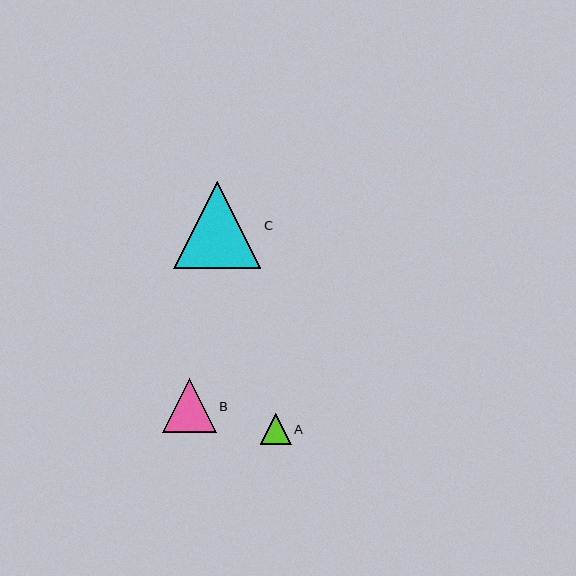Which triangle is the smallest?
Triangle A is the smallest with a size of approximately 31 pixels.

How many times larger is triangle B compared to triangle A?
Triangle B is approximately 1.7 times the size of triangle A.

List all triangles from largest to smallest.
From largest to smallest: C, B, A.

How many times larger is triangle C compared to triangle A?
Triangle C is approximately 2.8 times the size of triangle A.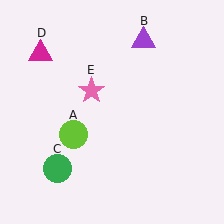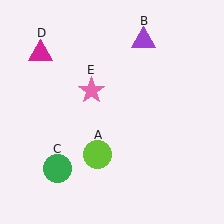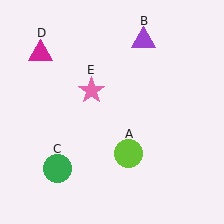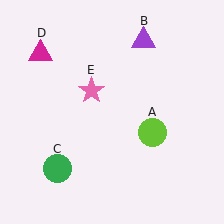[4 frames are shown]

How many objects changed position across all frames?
1 object changed position: lime circle (object A).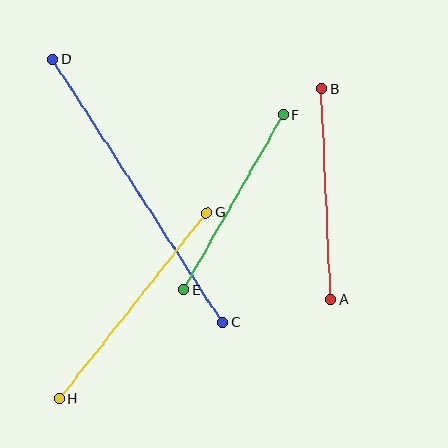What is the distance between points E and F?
The distance is approximately 201 pixels.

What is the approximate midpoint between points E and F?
The midpoint is at approximately (233, 202) pixels.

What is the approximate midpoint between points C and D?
The midpoint is at approximately (138, 191) pixels.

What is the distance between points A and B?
The distance is approximately 211 pixels.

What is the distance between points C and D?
The distance is approximately 313 pixels.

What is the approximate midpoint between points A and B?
The midpoint is at approximately (327, 194) pixels.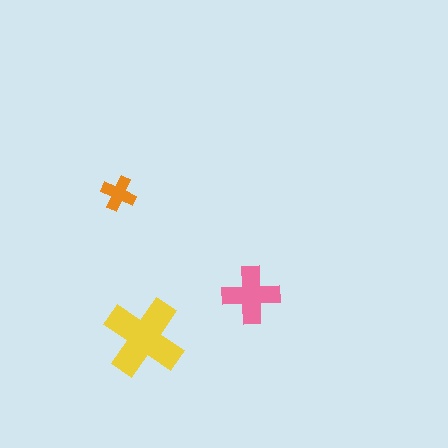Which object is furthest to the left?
The orange cross is leftmost.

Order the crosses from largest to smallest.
the yellow one, the pink one, the orange one.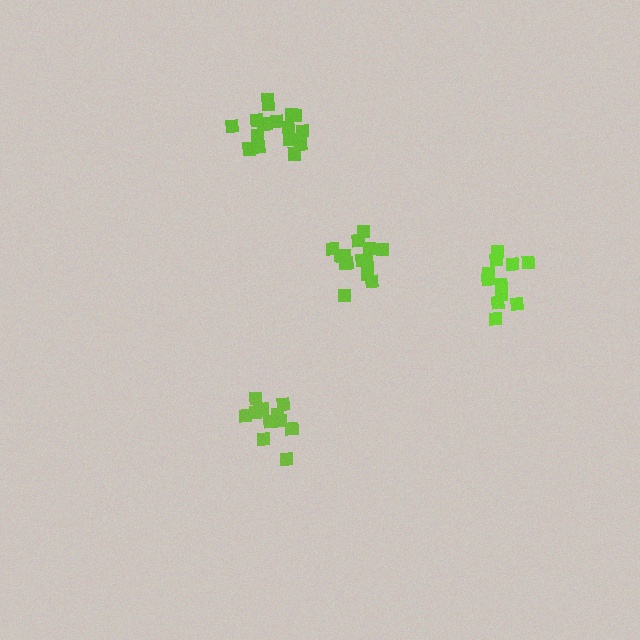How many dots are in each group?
Group 1: 15 dots, Group 2: 12 dots, Group 3: 11 dots, Group 4: 17 dots (55 total).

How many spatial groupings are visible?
There are 4 spatial groupings.